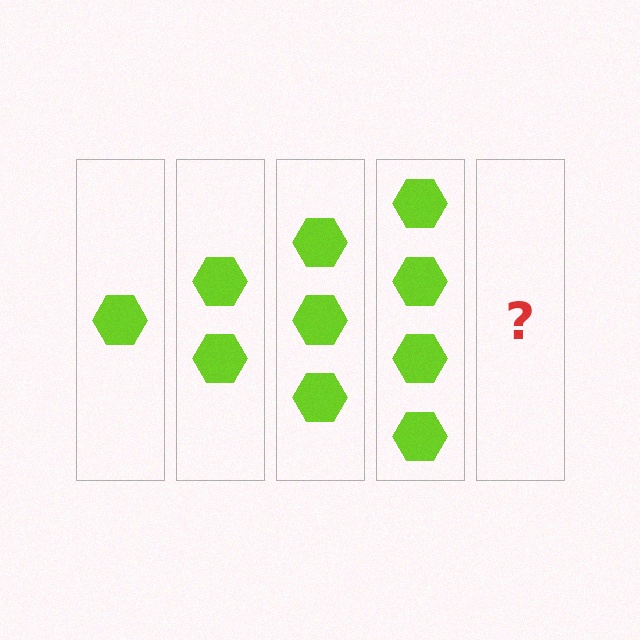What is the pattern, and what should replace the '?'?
The pattern is that each step adds one more hexagon. The '?' should be 5 hexagons.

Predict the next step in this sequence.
The next step is 5 hexagons.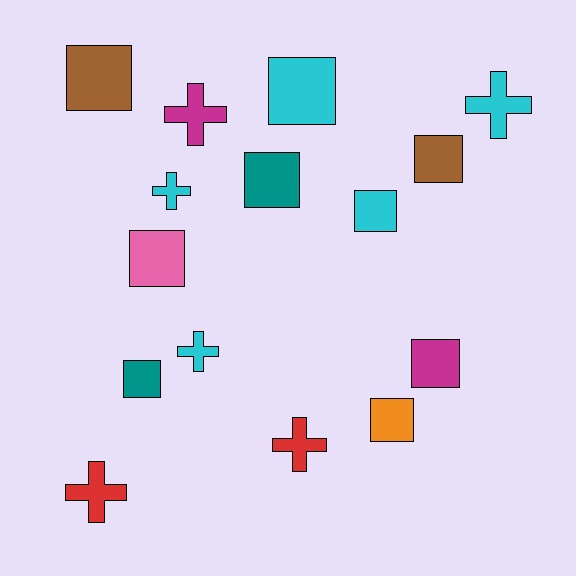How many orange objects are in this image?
There is 1 orange object.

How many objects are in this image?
There are 15 objects.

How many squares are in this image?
There are 9 squares.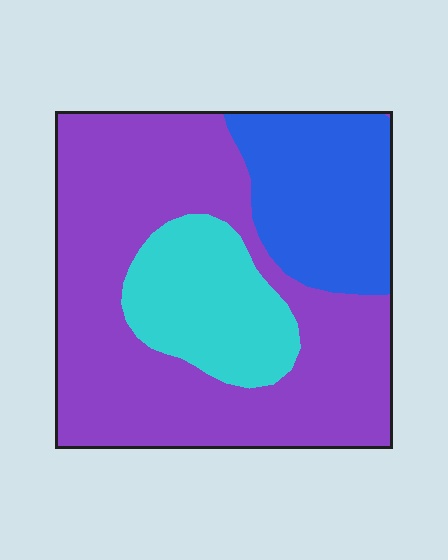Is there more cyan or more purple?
Purple.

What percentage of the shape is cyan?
Cyan takes up less than a quarter of the shape.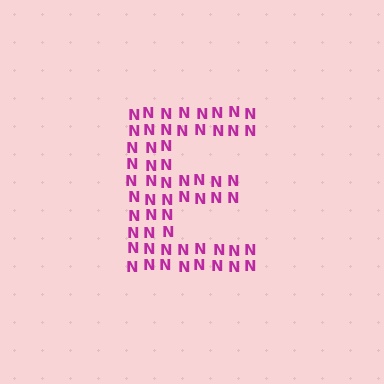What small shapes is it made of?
It is made of small letter N's.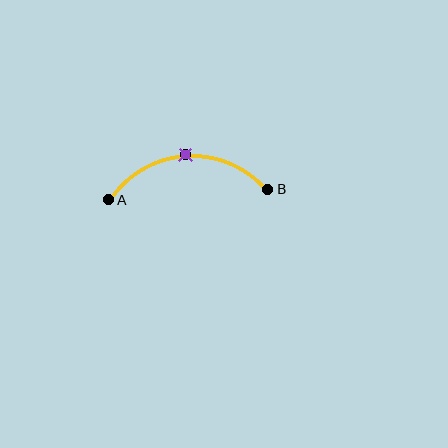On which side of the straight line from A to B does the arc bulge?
The arc bulges above the straight line connecting A and B.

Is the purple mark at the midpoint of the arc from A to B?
Yes. The purple mark lies on the arc at equal arc-length from both A and B — it is the arc midpoint.